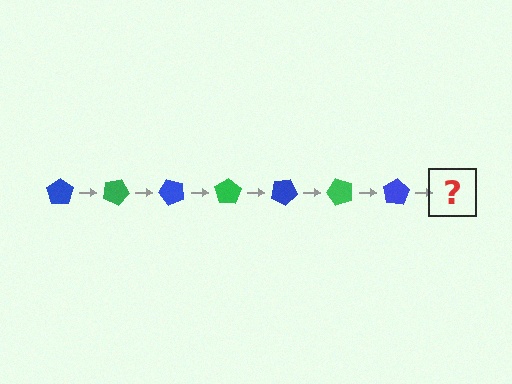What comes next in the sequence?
The next element should be a green pentagon, rotated 175 degrees from the start.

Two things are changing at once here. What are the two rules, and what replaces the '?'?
The two rules are that it rotates 25 degrees each step and the color cycles through blue and green. The '?' should be a green pentagon, rotated 175 degrees from the start.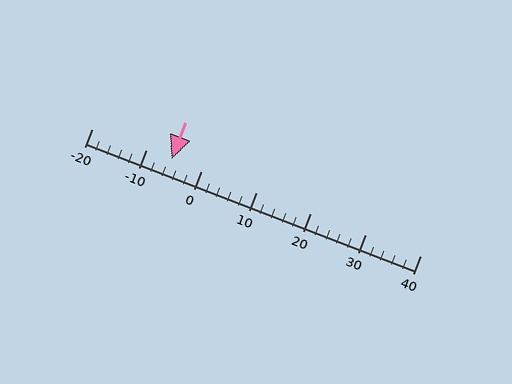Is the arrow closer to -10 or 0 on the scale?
The arrow is closer to -10.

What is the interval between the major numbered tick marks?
The major tick marks are spaced 10 units apart.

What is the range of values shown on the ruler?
The ruler shows values from -20 to 40.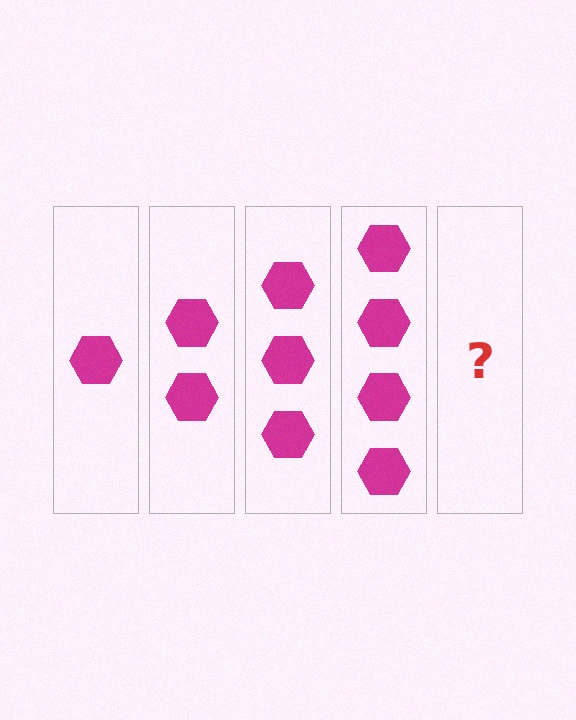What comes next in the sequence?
The next element should be 5 hexagons.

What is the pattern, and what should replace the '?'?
The pattern is that each step adds one more hexagon. The '?' should be 5 hexagons.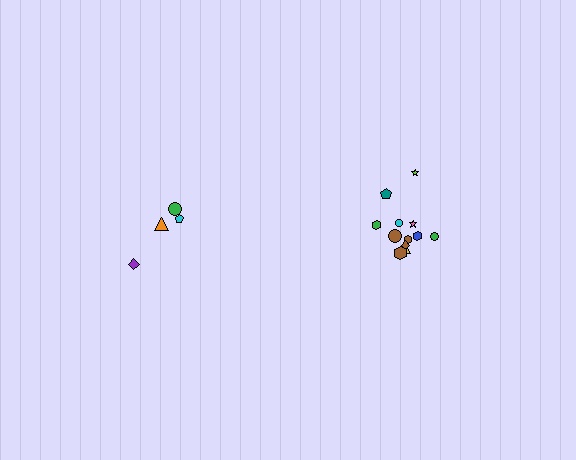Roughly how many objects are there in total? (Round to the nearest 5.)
Roughly 15 objects in total.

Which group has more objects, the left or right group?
The right group.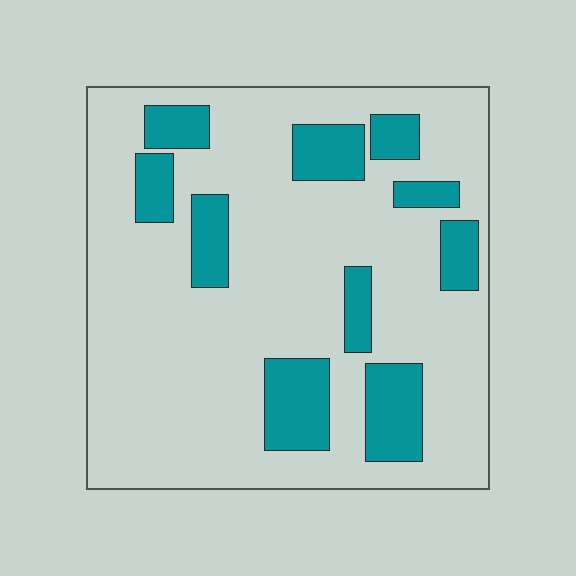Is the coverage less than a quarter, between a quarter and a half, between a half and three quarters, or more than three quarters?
Less than a quarter.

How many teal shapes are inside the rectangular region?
10.